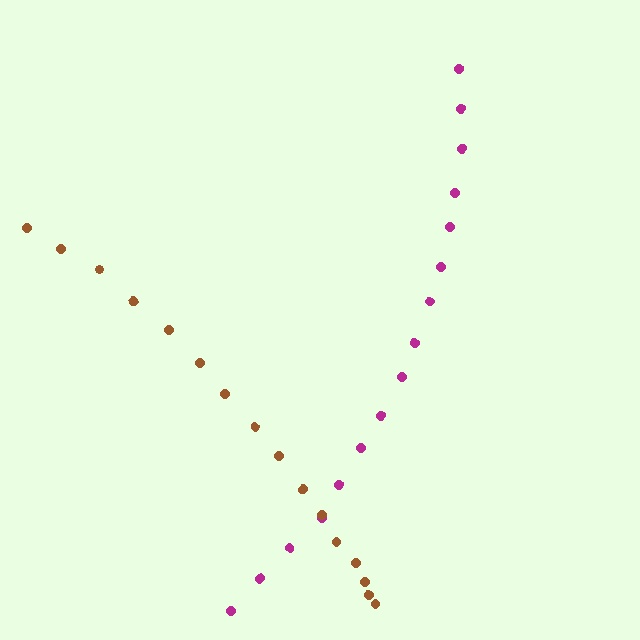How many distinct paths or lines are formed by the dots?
There are 2 distinct paths.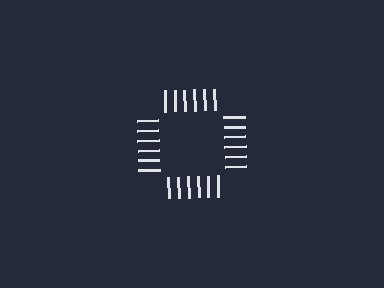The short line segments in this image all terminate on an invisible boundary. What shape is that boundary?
An illusory square — the line segments terminate on its edges but no continuous stroke is drawn.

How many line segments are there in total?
24 — 6 along each of the 4 edges.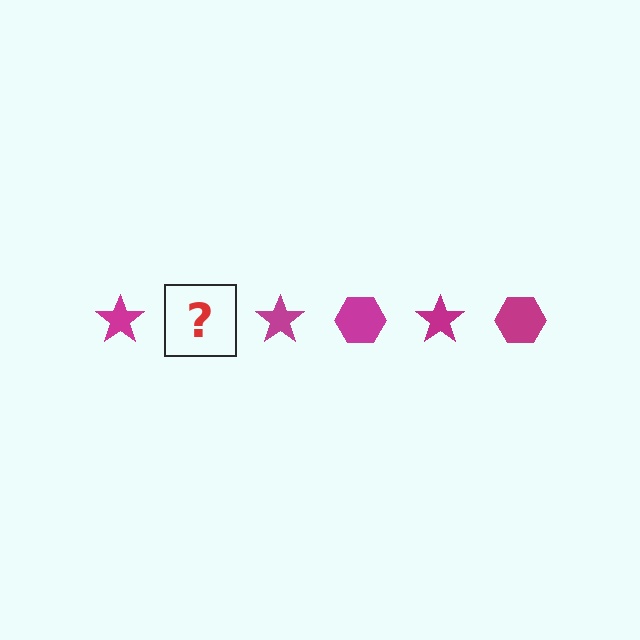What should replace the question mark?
The question mark should be replaced with a magenta hexagon.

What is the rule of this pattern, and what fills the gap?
The rule is that the pattern cycles through star, hexagon shapes in magenta. The gap should be filled with a magenta hexagon.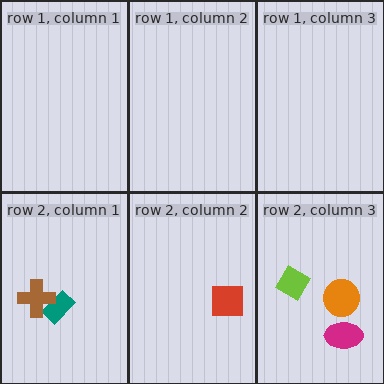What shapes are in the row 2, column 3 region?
The magenta ellipse, the lime diamond, the orange circle.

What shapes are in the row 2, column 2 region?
The red square.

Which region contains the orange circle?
The row 2, column 3 region.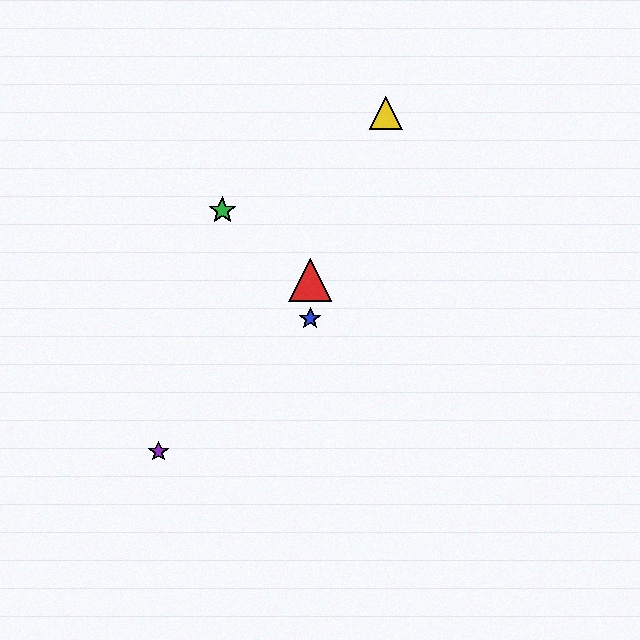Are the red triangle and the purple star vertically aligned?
No, the red triangle is at x≈310 and the purple star is at x≈158.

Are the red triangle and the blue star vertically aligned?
Yes, both are at x≈310.